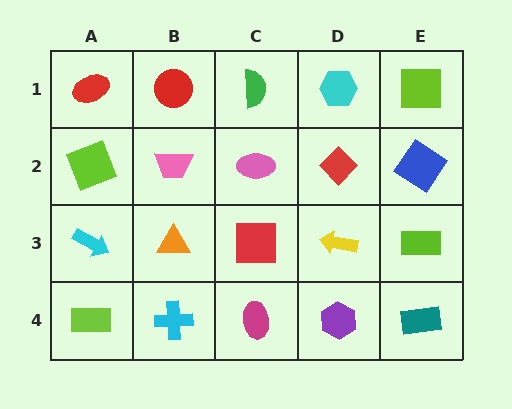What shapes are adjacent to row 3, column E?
A blue diamond (row 2, column E), a teal rectangle (row 4, column E), a yellow arrow (row 3, column D).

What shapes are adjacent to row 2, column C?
A green semicircle (row 1, column C), a red square (row 3, column C), a pink trapezoid (row 2, column B), a red diamond (row 2, column D).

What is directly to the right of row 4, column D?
A teal rectangle.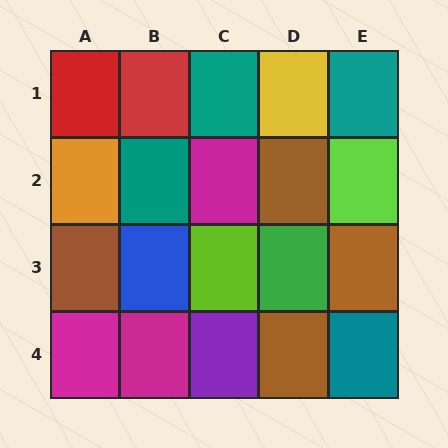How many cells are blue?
1 cell is blue.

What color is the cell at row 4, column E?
Teal.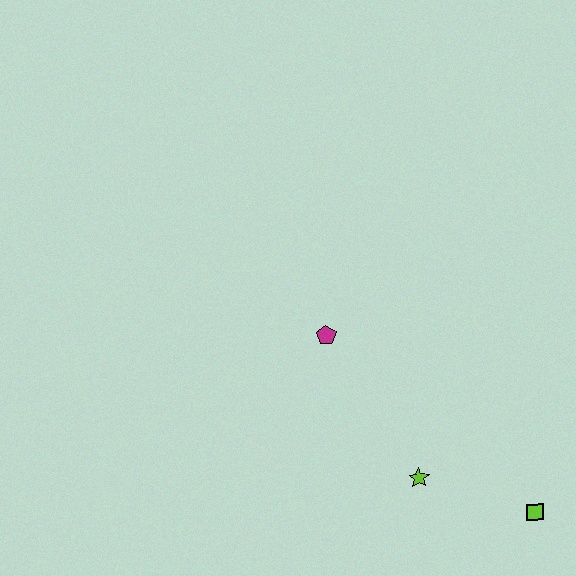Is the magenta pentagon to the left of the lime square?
Yes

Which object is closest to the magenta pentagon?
The lime star is closest to the magenta pentagon.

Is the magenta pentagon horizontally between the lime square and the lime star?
No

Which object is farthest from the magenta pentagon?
The lime square is farthest from the magenta pentagon.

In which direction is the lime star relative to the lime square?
The lime star is to the left of the lime square.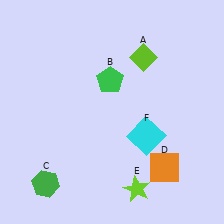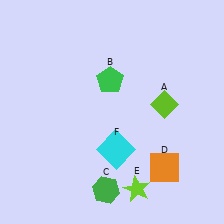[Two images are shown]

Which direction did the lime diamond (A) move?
The lime diamond (A) moved down.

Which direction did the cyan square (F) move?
The cyan square (F) moved left.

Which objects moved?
The objects that moved are: the lime diamond (A), the green hexagon (C), the cyan square (F).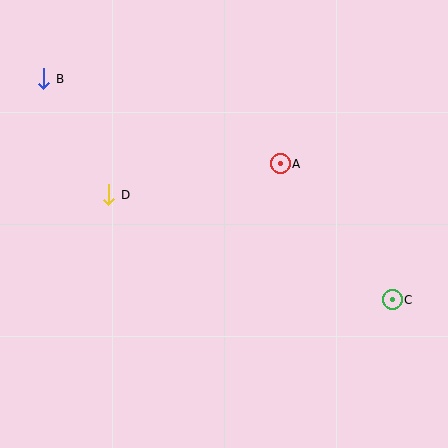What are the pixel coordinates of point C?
Point C is at (392, 300).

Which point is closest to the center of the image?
Point A at (280, 164) is closest to the center.